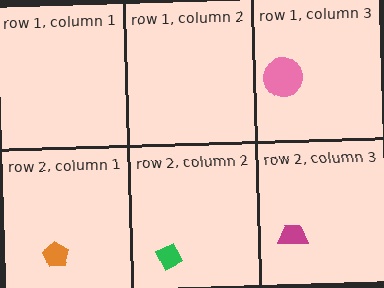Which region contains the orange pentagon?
The row 2, column 1 region.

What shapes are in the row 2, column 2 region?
The green diamond.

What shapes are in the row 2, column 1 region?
The orange pentagon.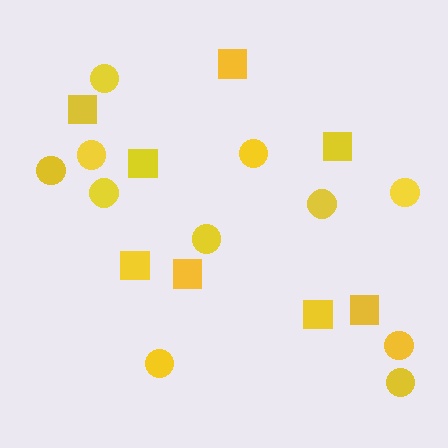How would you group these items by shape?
There are 2 groups: one group of circles (11) and one group of squares (8).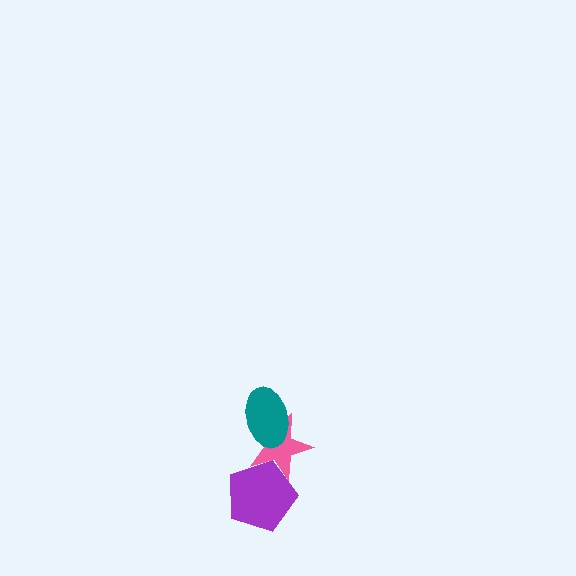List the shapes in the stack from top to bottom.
From top to bottom: the teal ellipse, the pink star, the purple pentagon.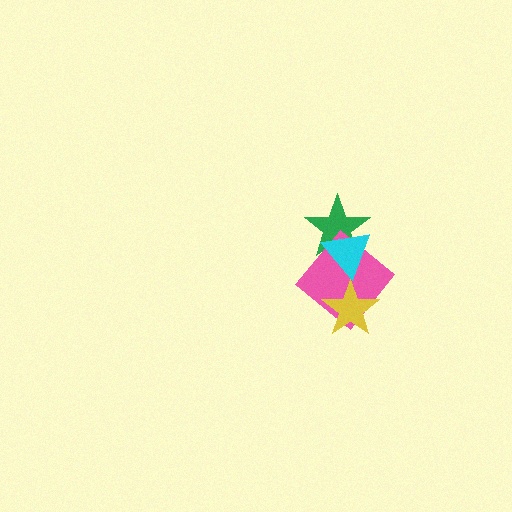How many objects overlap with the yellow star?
1 object overlaps with the yellow star.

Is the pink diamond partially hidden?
Yes, it is partially covered by another shape.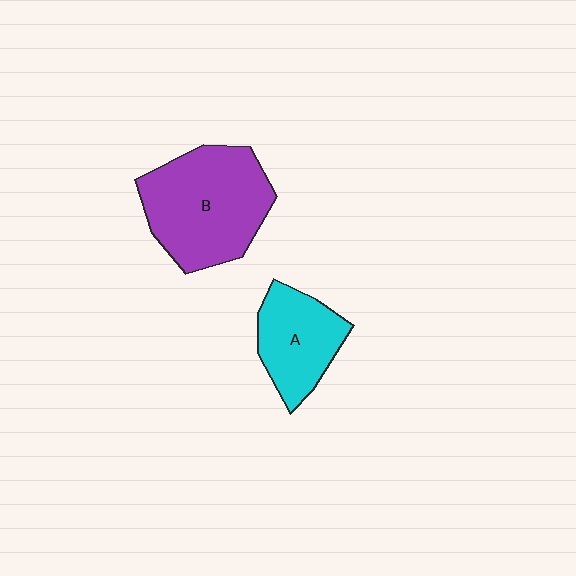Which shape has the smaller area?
Shape A (cyan).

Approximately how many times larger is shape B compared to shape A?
Approximately 1.6 times.